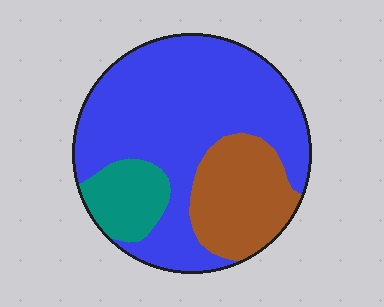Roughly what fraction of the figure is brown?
Brown covers roughly 25% of the figure.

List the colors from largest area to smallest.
From largest to smallest: blue, brown, teal.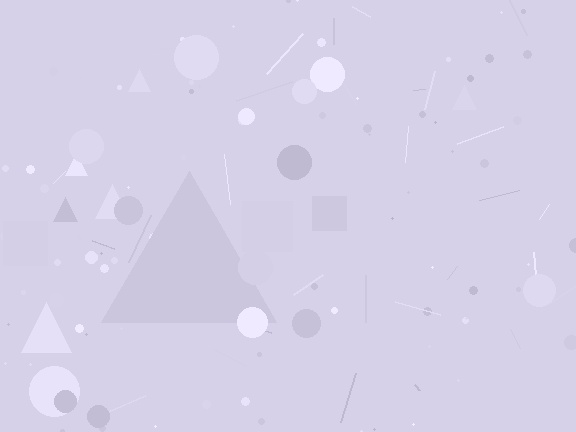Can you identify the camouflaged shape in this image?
The camouflaged shape is a triangle.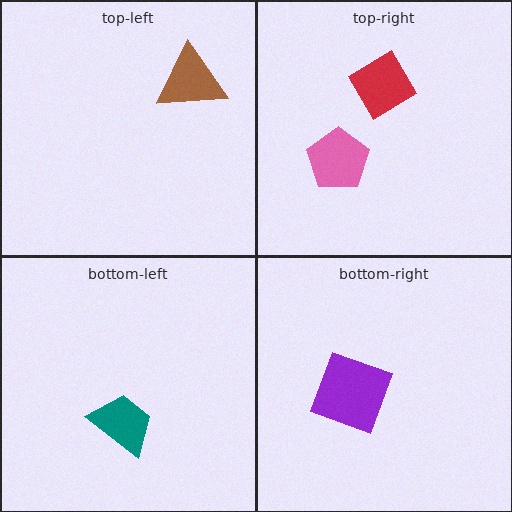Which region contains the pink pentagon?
The top-right region.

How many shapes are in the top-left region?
1.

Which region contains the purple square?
The bottom-right region.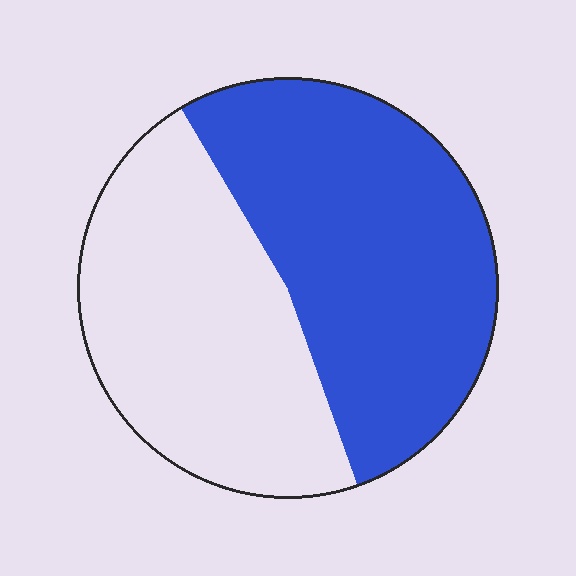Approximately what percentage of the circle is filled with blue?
Approximately 55%.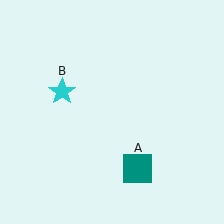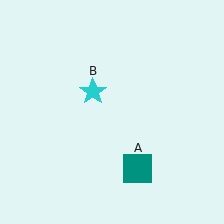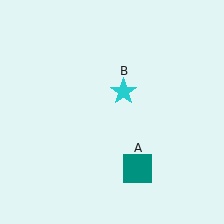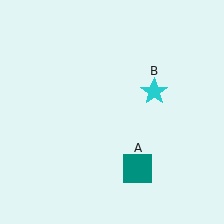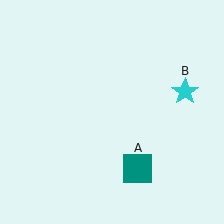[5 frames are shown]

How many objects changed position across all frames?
1 object changed position: cyan star (object B).